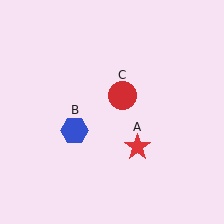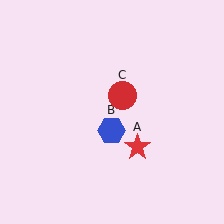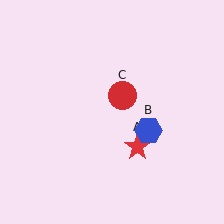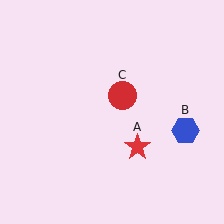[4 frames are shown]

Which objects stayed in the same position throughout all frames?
Red star (object A) and red circle (object C) remained stationary.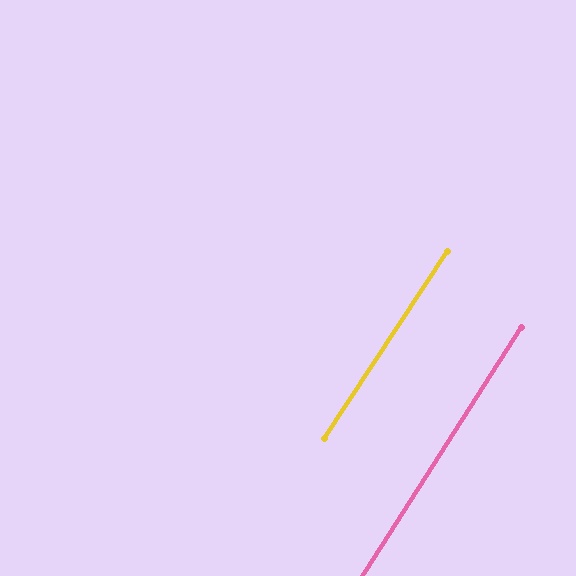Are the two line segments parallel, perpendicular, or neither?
Parallel — their directions differ by only 0.9°.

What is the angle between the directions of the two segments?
Approximately 1 degree.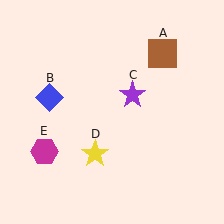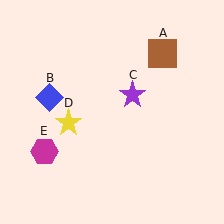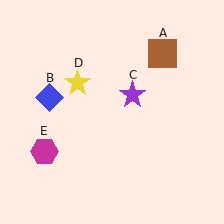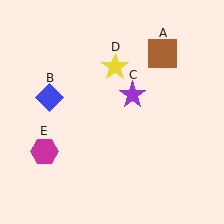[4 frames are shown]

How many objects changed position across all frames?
1 object changed position: yellow star (object D).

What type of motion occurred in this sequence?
The yellow star (object D) rotated clockwise around the center of the scene.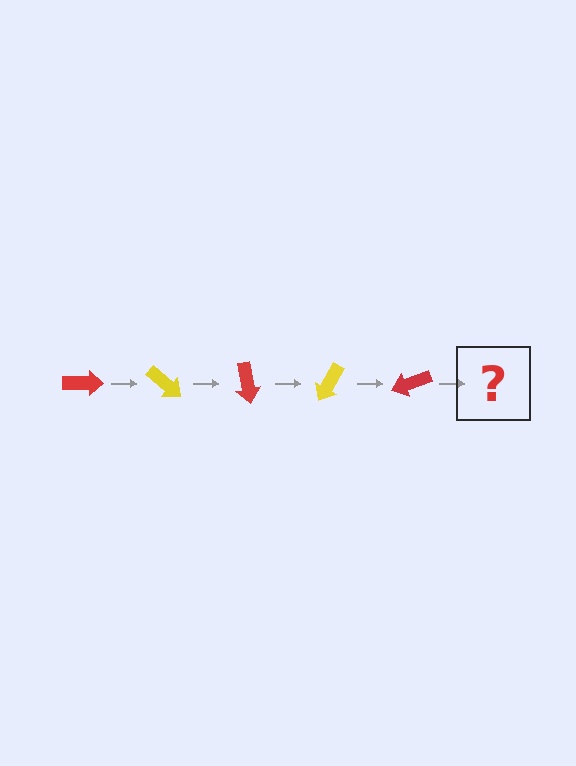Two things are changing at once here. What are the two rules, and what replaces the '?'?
The two rules are that it rotates 40 degrees each step and the color cycles through red and yellow. The '?' should be a yellow arrow, rotated 200 degrees from the start.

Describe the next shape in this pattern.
It should be a yellow arrow, rotated 200 degrees from the start.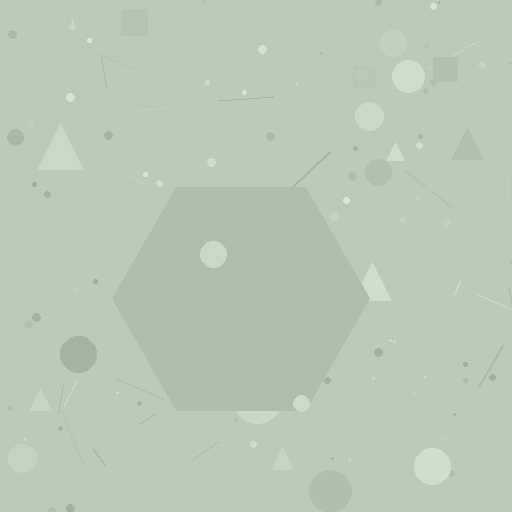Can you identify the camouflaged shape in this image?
The camouflaged shape is a hexagon.